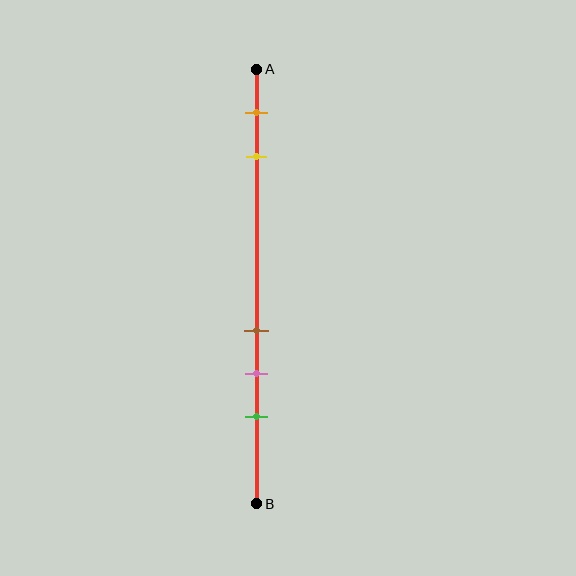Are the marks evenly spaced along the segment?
No, the marks are not evenly spaced.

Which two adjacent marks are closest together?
The brown and pink marks are the closest adjacent pair.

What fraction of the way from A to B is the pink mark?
The pink mark is approximately 70% (0.7) of the way from A to B.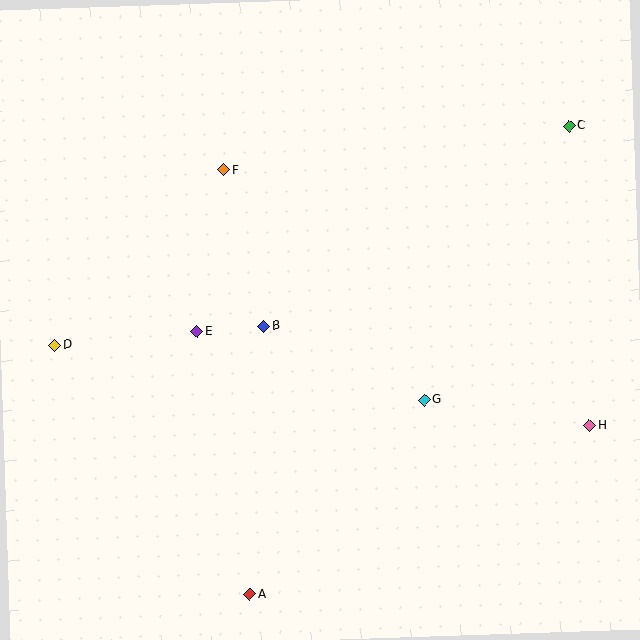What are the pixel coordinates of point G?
Point G is at (424, 400).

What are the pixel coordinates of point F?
Point F is at (223, 170).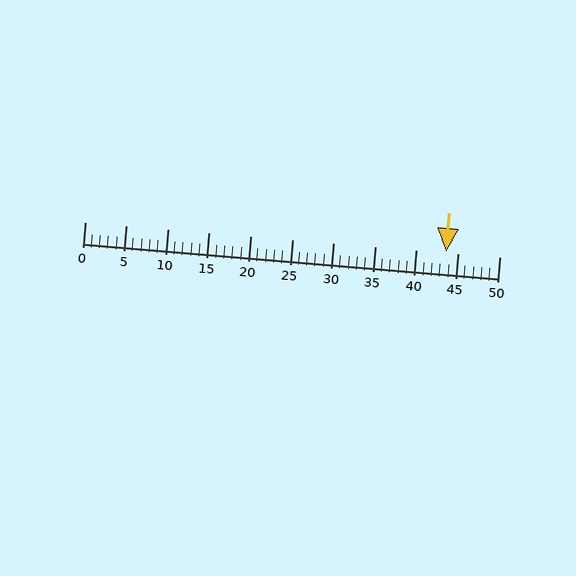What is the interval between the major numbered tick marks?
The major tick marks are spaced 5 units apart.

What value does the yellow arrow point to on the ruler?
The yellow arrow points to approximately 44.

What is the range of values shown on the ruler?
The ruler shows values from 0 to 50.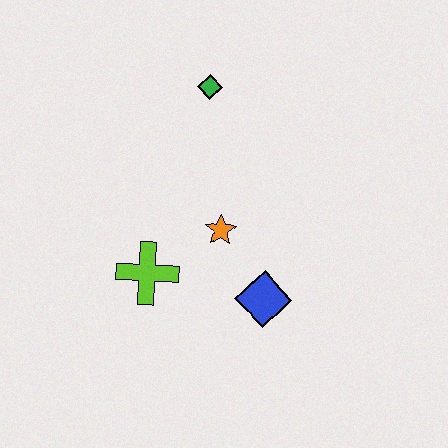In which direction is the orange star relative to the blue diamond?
The orange star is above the blue diamond.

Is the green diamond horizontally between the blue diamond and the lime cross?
Yes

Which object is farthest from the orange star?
The green diamond is farthest from the orange star.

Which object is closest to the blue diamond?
The orange star is closest to the blue diamond.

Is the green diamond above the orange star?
Yes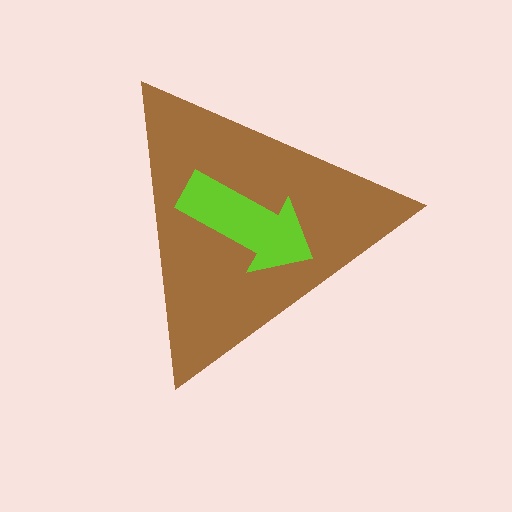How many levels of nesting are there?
2.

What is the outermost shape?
The brown triangle.